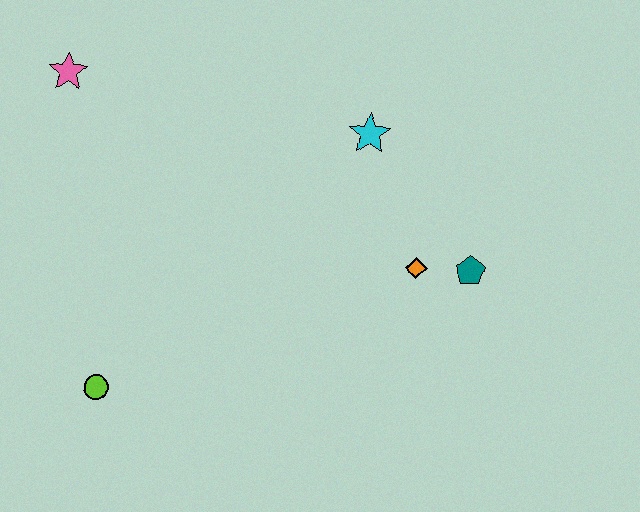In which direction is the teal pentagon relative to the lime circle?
The teal pentagon is to the right of the lime circle.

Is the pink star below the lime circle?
No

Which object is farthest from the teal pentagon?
The pink star is farthest from the teal pentagon.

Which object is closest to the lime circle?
The pink star is closest to the lime circle.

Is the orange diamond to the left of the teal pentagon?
Yes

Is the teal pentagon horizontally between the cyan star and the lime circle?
No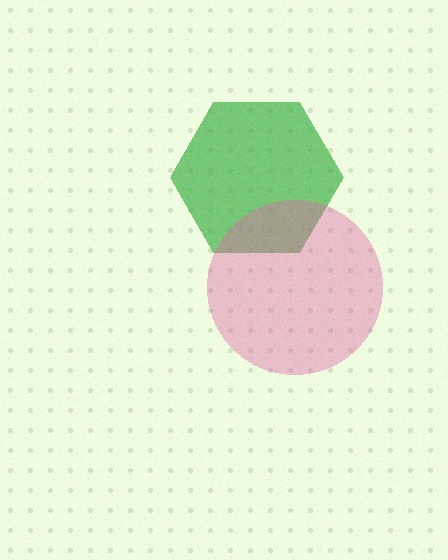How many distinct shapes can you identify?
There are 2 distinct shapes: a green hexagon, a pink circle.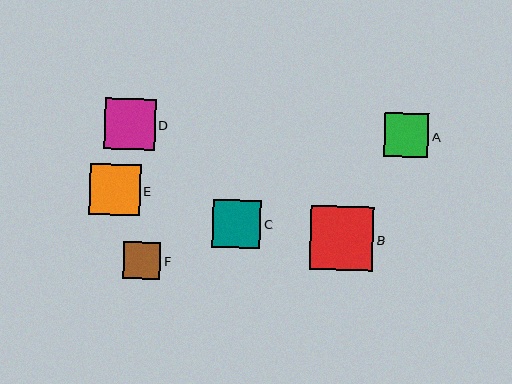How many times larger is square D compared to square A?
Square D is approximately 1.1 times the size of square A.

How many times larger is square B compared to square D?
Square B is approximately 1.3 times the size of square D.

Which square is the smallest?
Square F is the smallest with a size of approximately 38 pixels.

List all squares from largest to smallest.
From largest to smallest: B, E, D, C, A, F.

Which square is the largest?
Square B is the largest with a size of approximately 64 pixels.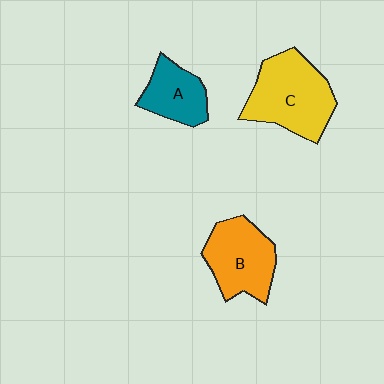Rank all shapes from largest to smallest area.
From largest to smallest: C (yellow), B (orange), A (teal).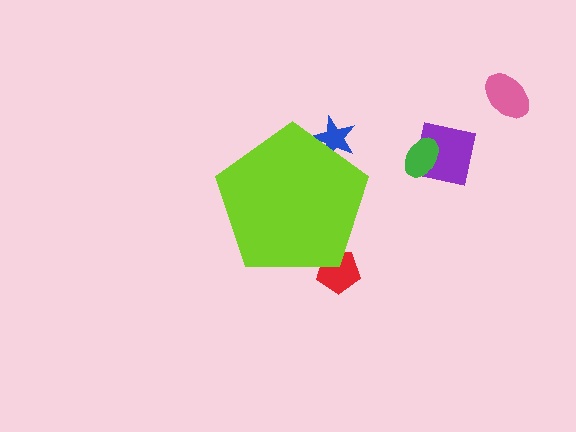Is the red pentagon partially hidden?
Yes, the red pentagon is partially hidden behind the lime pentagon.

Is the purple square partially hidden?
No, the purple square is fully visible.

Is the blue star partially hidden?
Yes, the blue star is partially hidden behind the lime pentagon.